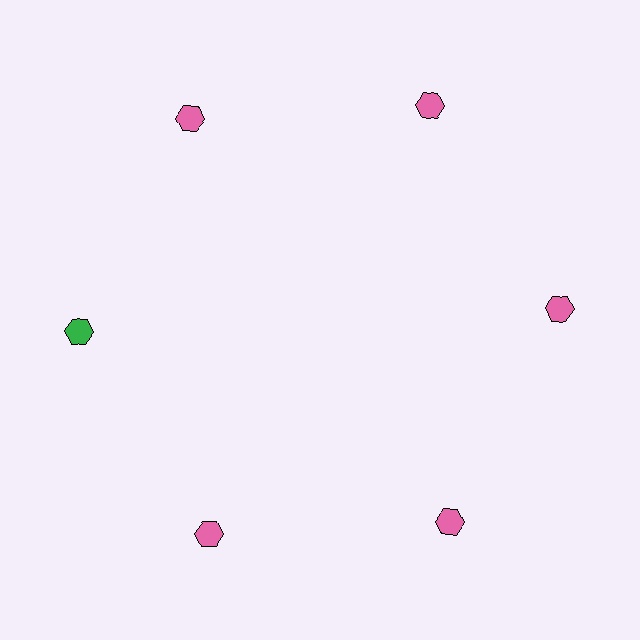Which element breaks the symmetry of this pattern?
The green hexagon at roughly the 9 o'clock position breaks the symmetry. All other shapes are pink hexagons.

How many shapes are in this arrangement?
There are 6 shapes arranged in a ring pattern.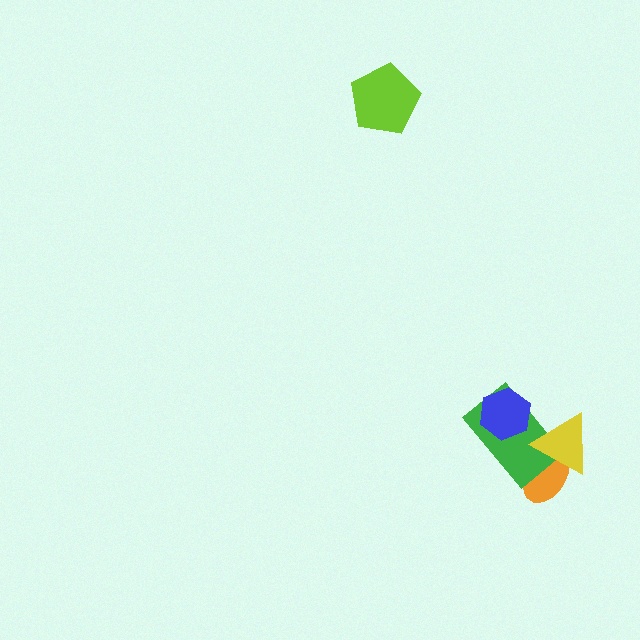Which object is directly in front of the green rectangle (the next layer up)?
The yellow triangle is directly in front of the green rectangle.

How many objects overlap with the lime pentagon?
0 objects overlap with the lime pentagon.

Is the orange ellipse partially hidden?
Yes, it is partially covered by another shape.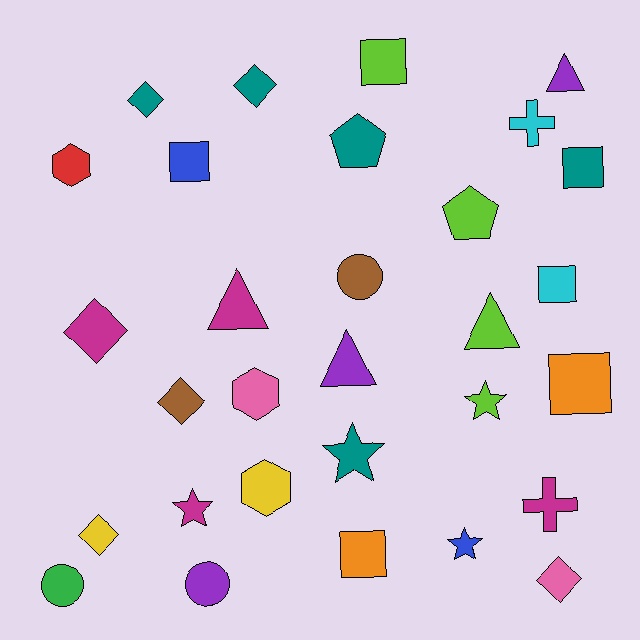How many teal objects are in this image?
There are 5 teal objects.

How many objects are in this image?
There are 30 objects.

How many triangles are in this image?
There are 4 triangles.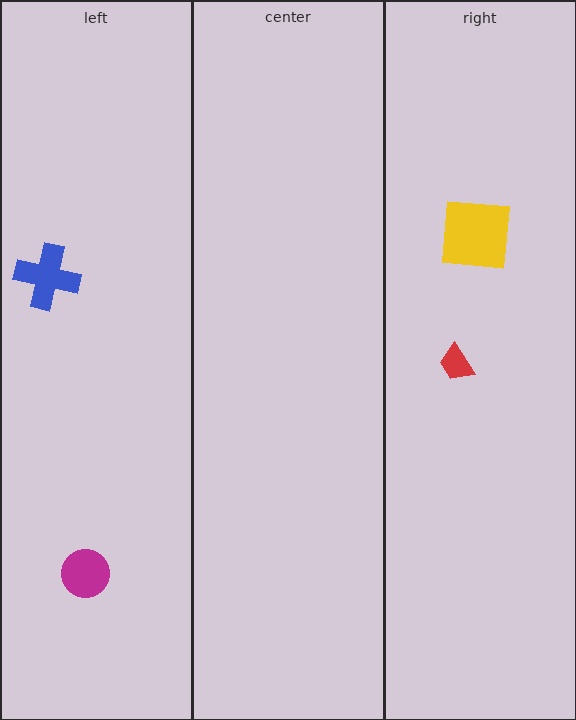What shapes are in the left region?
The blue cross, the magenta circle.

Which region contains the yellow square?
The right region.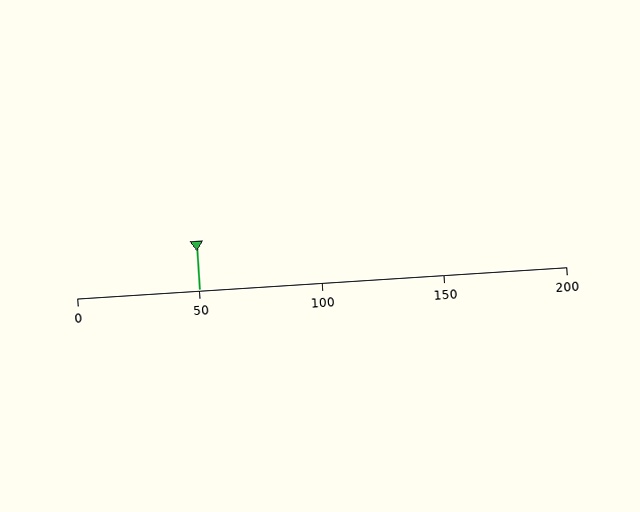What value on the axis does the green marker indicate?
The marker indicates approximately 50.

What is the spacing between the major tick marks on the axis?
The major ticks are spaced 50 apart.